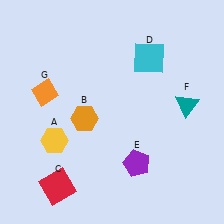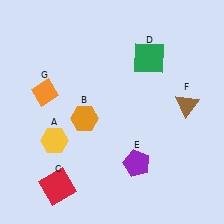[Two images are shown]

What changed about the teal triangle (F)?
In Image 1, F is teal. In Image 2, it changed to brown.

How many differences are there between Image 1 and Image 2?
There are 2 differences between the two images.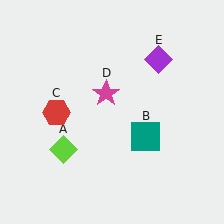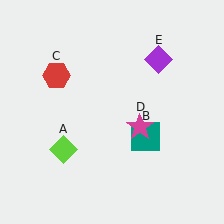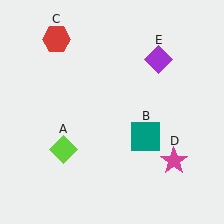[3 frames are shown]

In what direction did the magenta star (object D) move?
The magenta star (object D) moved down and to the right.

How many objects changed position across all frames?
2 objects changed position: red hexagon (object C), magenta star (object D).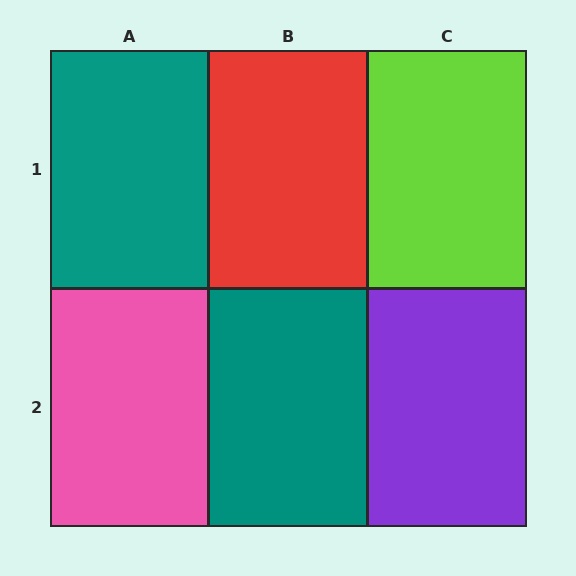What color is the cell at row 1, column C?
Lime.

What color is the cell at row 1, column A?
Teal.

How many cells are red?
1 cell is red.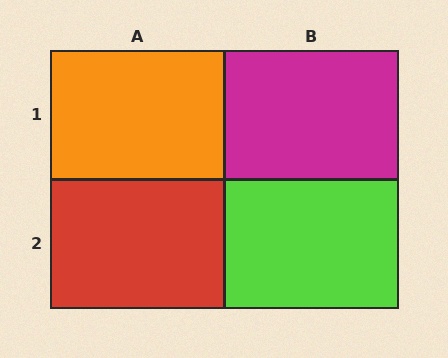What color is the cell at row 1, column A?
Orange.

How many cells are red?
1 cell is red.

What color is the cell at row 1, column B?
Magenta.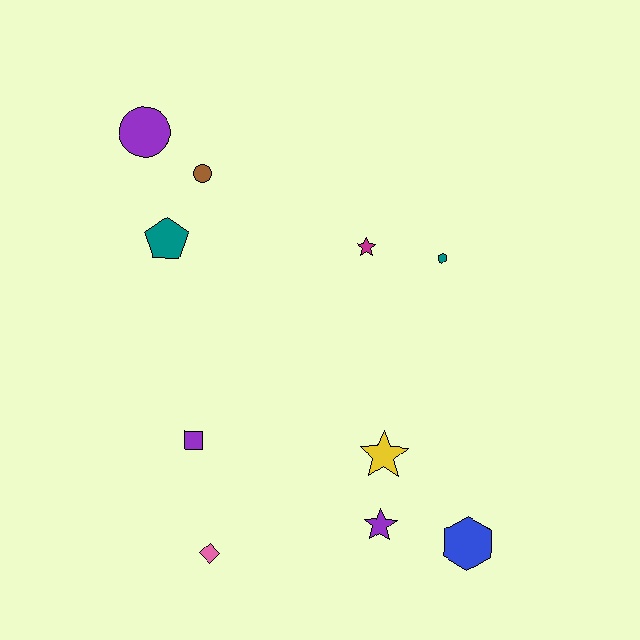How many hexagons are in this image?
There are 2 hexagons.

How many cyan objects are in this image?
There are no cyan objects.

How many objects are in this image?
There are 10 objects.